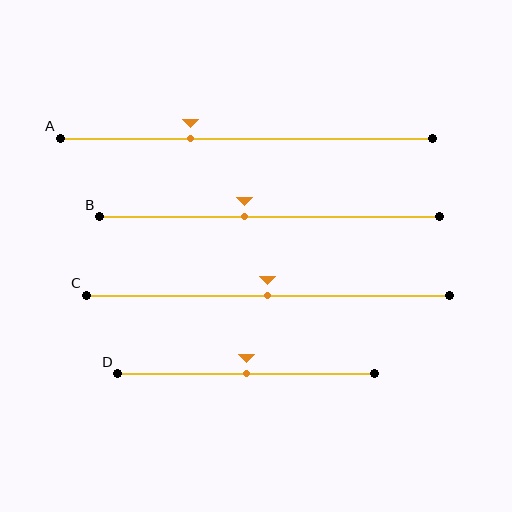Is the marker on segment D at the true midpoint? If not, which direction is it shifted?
Yes, the marker on segment D is at the true midpoint.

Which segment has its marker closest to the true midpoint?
Segment C has its marker closest to the true midpoint.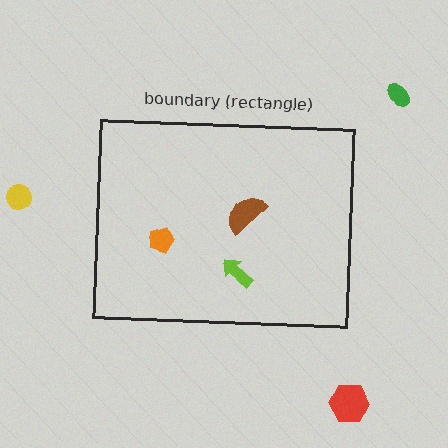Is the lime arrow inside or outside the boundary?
Inside.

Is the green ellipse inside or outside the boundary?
Outside.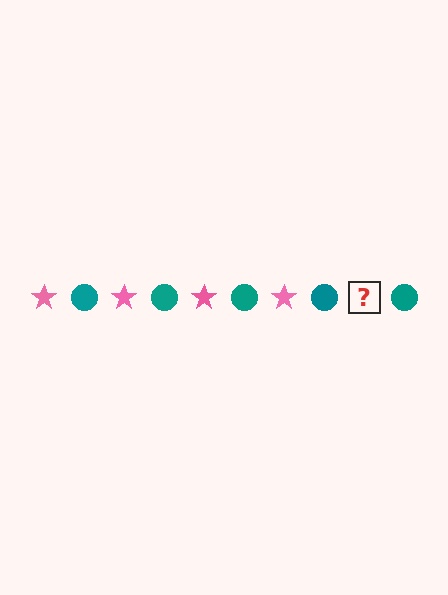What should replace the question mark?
The question mark should be replaced with a pink star.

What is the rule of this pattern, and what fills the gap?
The rule is that the pattern alternates between pink star and teal circle. The gap should be filled with a pink star.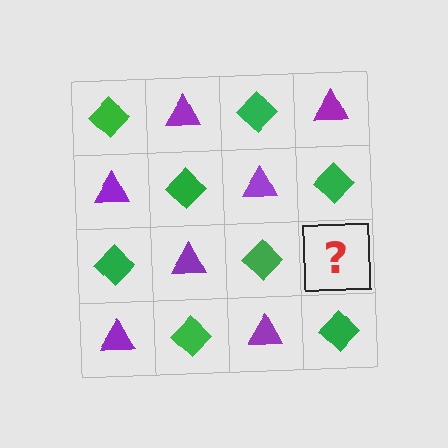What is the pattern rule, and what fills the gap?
The rule is that it alternates green diamond and purple triangle in a checkerboard pattern. The gap should be filled with a purple triangle.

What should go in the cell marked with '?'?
The missing cell should contain a purple triangle.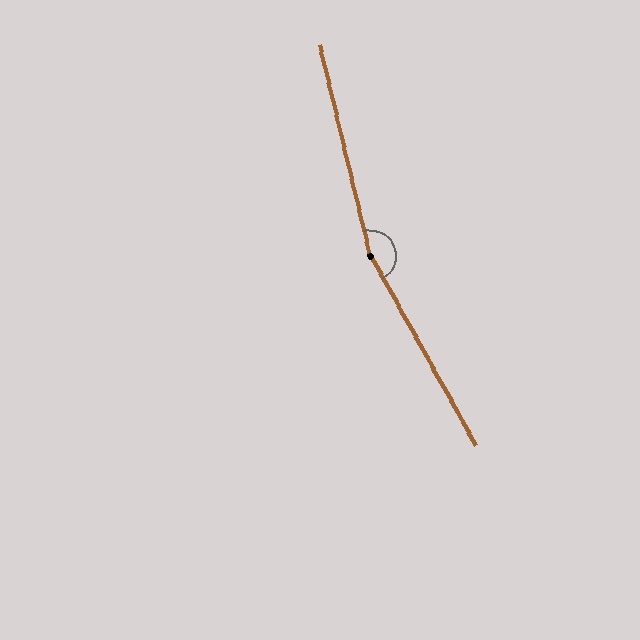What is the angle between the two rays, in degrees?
Approximately 165 degrees.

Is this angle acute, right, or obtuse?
It is obtuse.